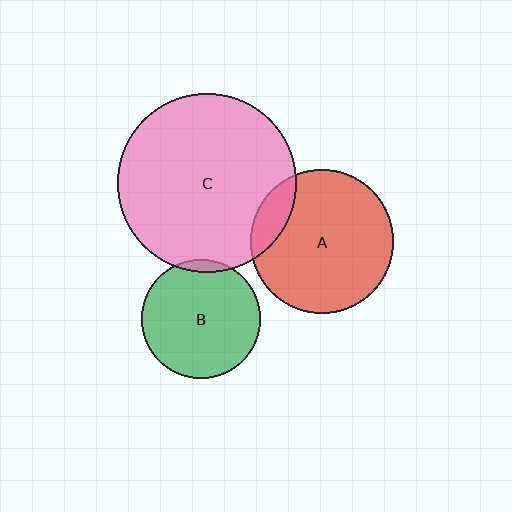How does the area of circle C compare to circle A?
Approximately 1.6 times.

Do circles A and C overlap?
Yes.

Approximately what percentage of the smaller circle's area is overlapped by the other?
Approximately 15%.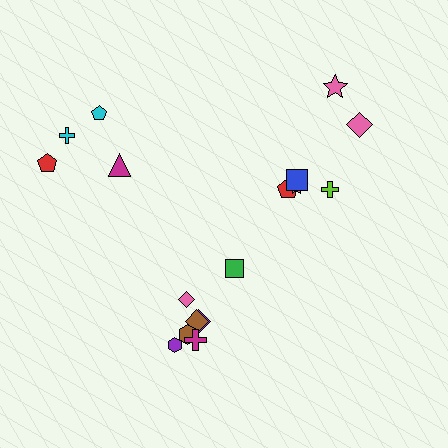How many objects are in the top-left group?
There are 4 objects.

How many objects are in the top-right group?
There are 6 objects.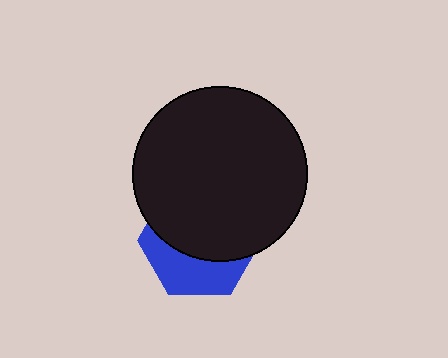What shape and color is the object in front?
The object in front is a black circle.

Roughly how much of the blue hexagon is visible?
A small part of it is visible (roughly 37%).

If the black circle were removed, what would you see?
You would see the complete blue hexagon.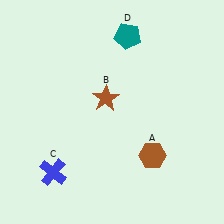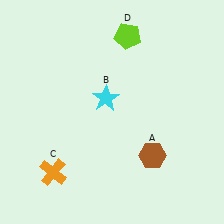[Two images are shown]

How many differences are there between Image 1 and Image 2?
There are 3 differences between the two images.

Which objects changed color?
B changed from brown to cyan. C changed from blue to orange. D changed from teal to lime.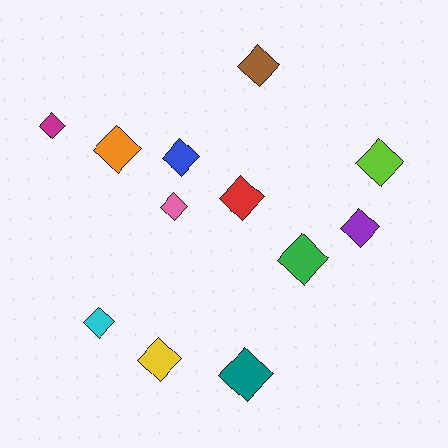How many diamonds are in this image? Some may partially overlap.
There are 12 diamonds.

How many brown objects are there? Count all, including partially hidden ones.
There is 1 brown object.